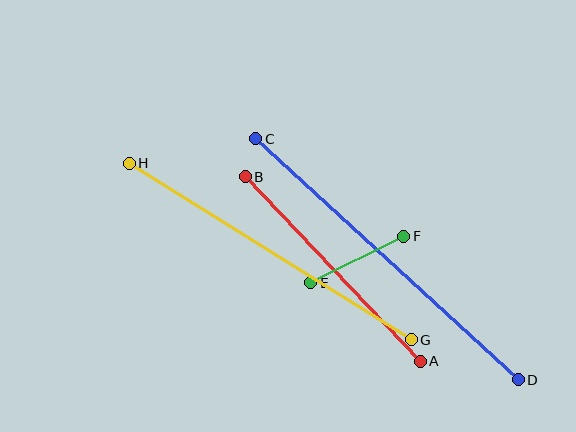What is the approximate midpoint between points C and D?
The midpoint is at approximately (387, 259) pixels.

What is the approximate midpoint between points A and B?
The midpoint is at approximately (333, 269) pixels.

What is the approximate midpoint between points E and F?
The midpoint is at approximately (357, 259) pixels.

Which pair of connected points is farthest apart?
Points C and D are farthest apart.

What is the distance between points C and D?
The distance is approximately 356 pixels.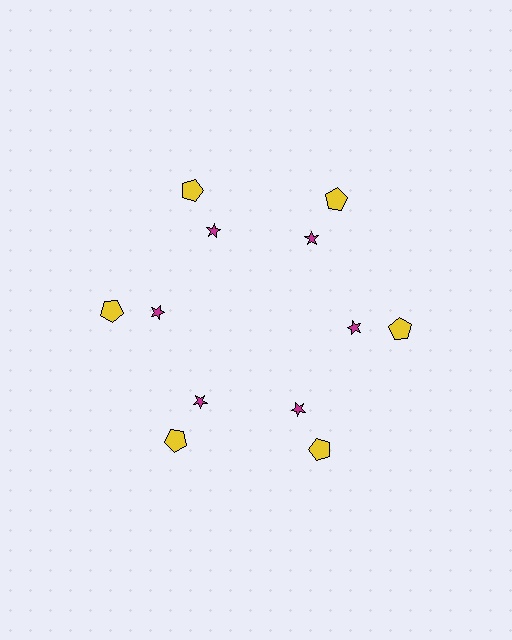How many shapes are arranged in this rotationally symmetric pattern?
There are 12 shapes, arranged in 6 groups of 2.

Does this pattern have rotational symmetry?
Yes, this pattern has 6-fold rotational symmetry. It looks the same after rotating 60 degrees around the center.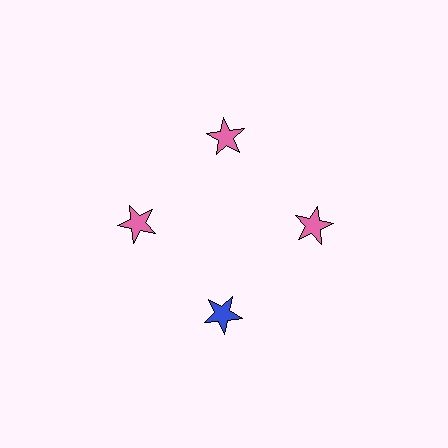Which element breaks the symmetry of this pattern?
The blue star at roughly the 6 o'clock position breaks the symmetry. All other shapes are pink stars.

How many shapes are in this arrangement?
There are 4 shapes arranged in a ring pattern.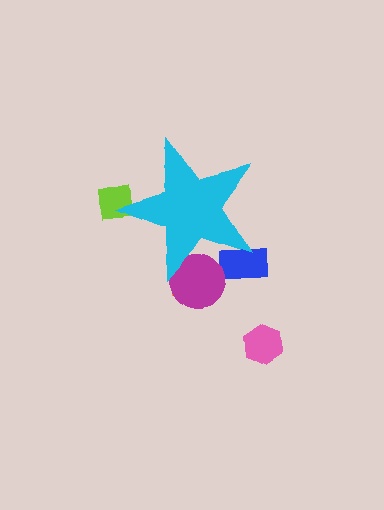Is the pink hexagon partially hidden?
No, the pink hexagon is fully visible.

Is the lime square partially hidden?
Yes, the lime square is partially hidden behind the cyan star.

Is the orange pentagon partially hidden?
Yes, the orange pentagon is partially hidden behind the cyan star.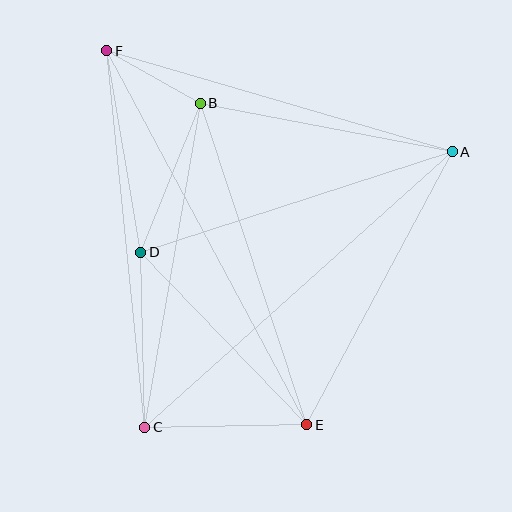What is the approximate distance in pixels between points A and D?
The distance between A and D is approximately 327 pixels.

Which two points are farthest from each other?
Points E and F are farthest from each other.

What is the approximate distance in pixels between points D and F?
The distance between D and F is approximately 205 pixels.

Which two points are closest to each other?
Points B and F are closest to each other.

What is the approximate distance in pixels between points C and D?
The distance between C and D is approximately 175 pixels.